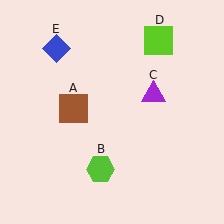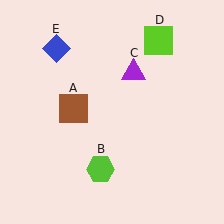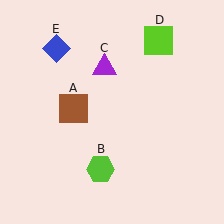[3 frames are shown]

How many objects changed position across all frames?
1 object changed position: purple triangle (object C).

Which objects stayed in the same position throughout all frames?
Brown square (object A) and lime hexagon (object B) and lime square (object D) and blue diamond (object E) remained stationary.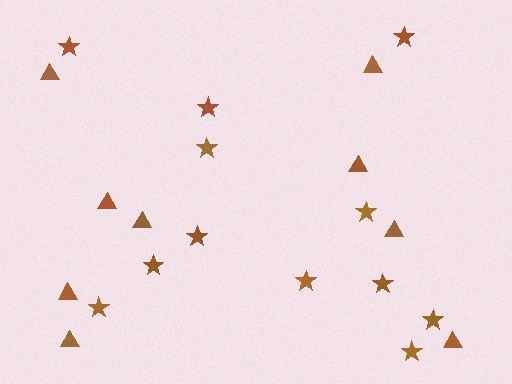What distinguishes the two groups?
There are 2 groups: one group of triangles (9) and one group of stars (12).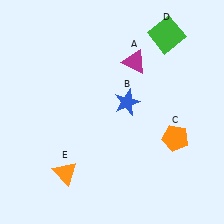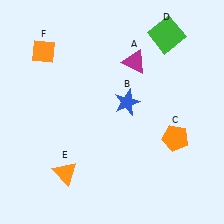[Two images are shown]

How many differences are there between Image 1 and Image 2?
There is 1 difference between the two images.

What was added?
An orange diamond (F) was added in Image 2.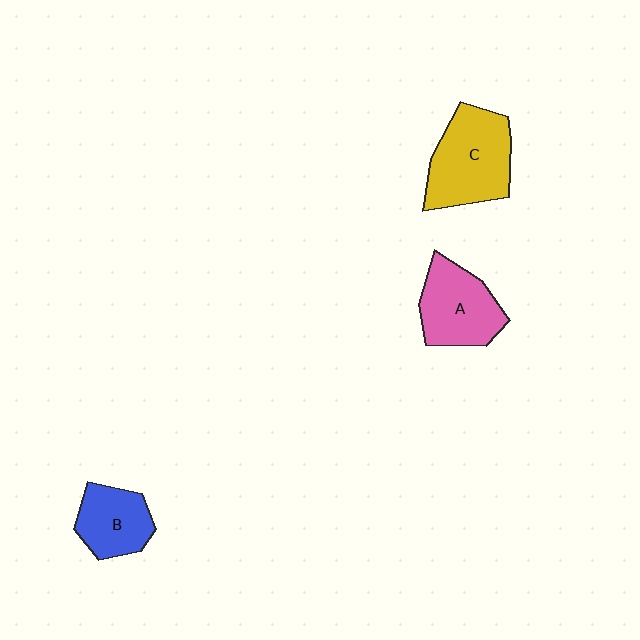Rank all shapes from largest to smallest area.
From largest to smallest: C (yellow), A (pink), B (blue).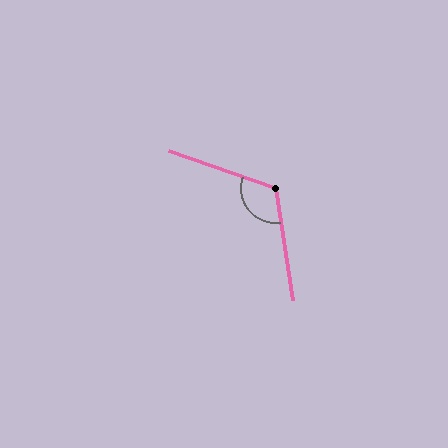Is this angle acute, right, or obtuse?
It is obtuse.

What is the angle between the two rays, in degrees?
Approximately 118 degrees.